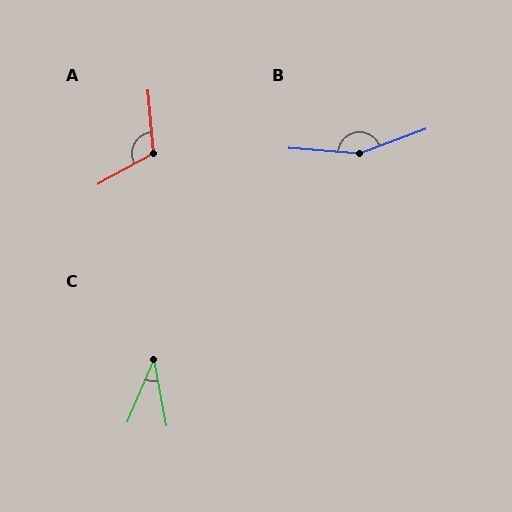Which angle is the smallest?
C, at approximately 34 degrees.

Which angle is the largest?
B, at approximately 155 degrees.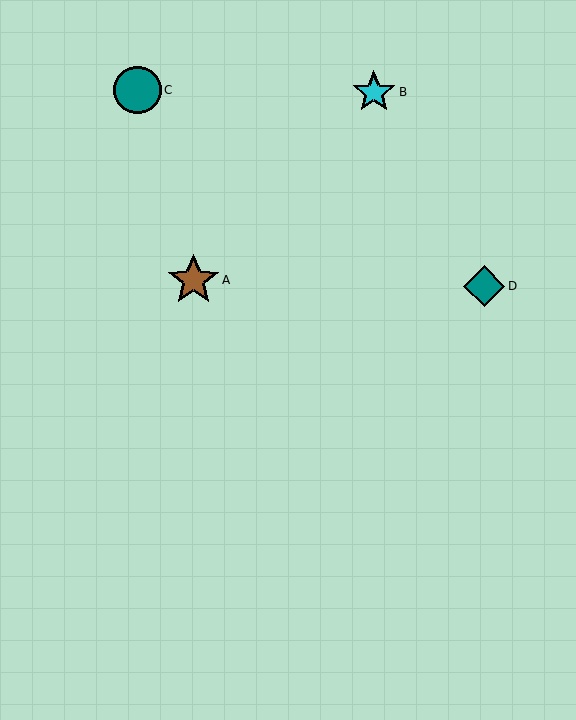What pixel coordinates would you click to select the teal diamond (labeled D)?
Click at (484, 286) to select the teal diamond D.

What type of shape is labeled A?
Shape A is a brown star.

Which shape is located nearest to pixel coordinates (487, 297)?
The teal diamond (labeled D) at (484, 286) is nearest to that location.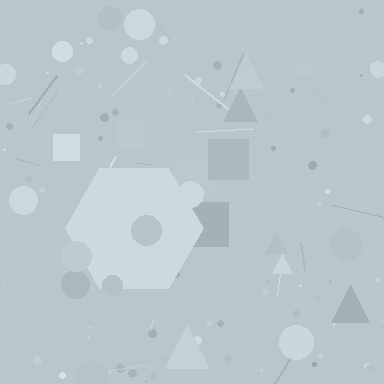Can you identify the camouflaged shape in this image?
The camouflaged shape is a hexagon.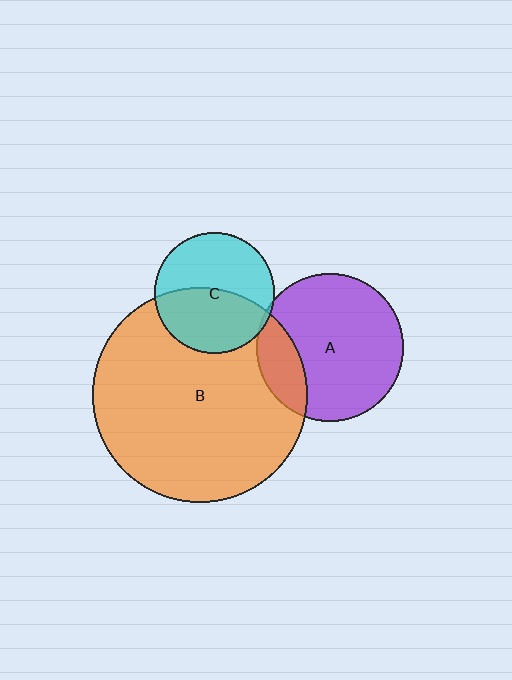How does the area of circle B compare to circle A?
Approximately 2.1 times.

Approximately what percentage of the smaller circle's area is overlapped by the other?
Approximately 50%.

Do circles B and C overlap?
Yes.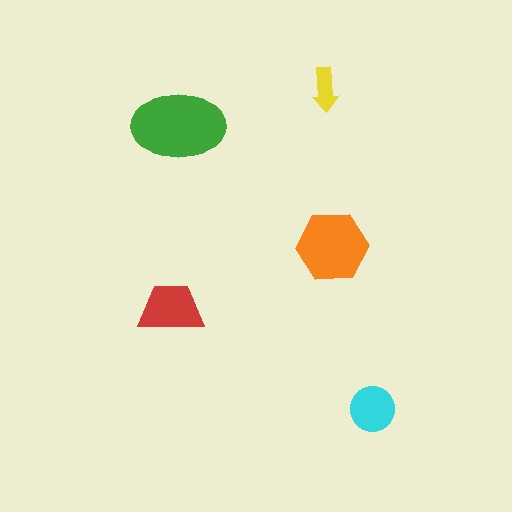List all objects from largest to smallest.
The green ellipse, the orange hexagon, the red trapezoid, the cyan circle, the yellow arrow.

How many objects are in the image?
There are 5 objects in the image.